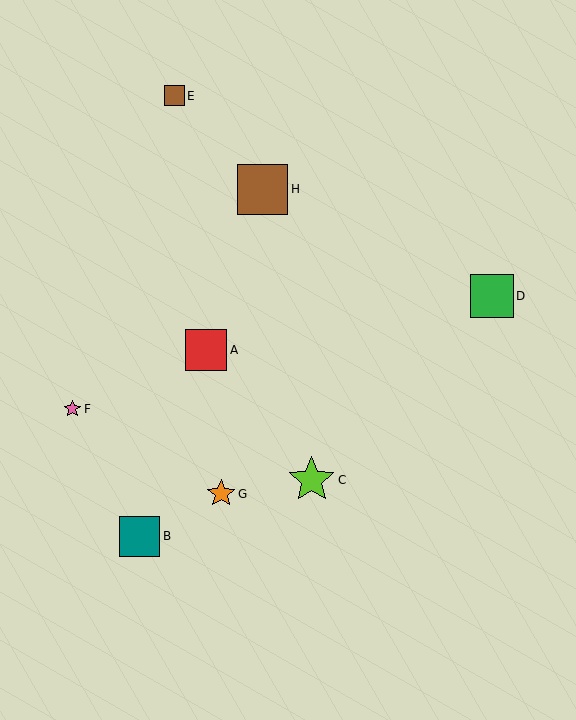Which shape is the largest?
The brown square (labeled H) is the largest.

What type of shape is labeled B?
Shape B is a teal square.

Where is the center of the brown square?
The center of the brown square is at (263, 189).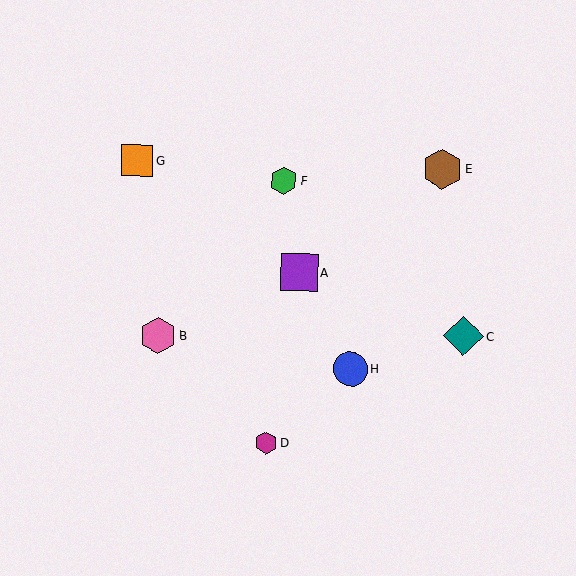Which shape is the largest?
The brown hexagon (labeled E) is the largest.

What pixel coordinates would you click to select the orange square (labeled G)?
Click at (137, 161) to select the orange square G.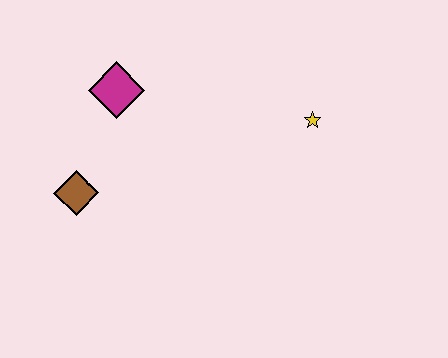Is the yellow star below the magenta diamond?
Yes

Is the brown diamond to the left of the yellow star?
Yes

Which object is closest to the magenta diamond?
The brown diamond is closest to the magenta diamond.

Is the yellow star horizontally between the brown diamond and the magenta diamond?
No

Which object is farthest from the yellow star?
The brown diamond is farthest from the yellow star.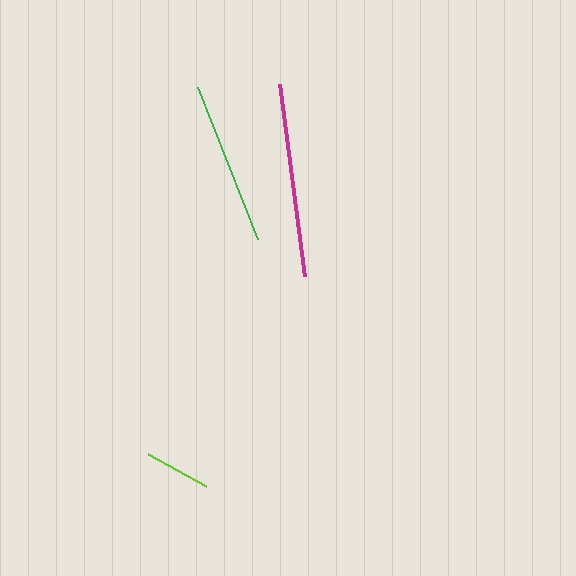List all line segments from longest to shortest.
From longest to shortest: magenta, green, lime.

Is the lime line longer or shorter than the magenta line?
The magenta line is longer than the lime line.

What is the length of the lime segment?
The lime segment is approximately 66 pixels long.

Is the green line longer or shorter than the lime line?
The green line is longer than the lime line.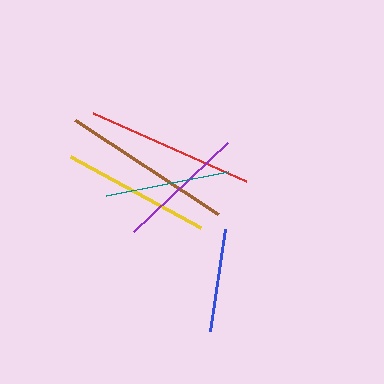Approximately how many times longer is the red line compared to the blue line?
The red line is approximately 1.6 times the length of the blue line.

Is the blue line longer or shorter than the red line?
The red line is longer than the blue line.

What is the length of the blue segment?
The blue segment is approximately 103 pixels long.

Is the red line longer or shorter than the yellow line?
The red line is longer than the yellow line.